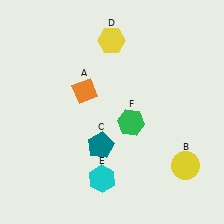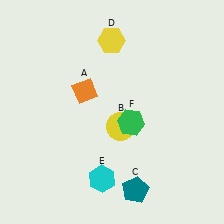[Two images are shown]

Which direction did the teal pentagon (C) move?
The teal pentagon (C) moved down.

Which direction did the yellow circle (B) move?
The yellow circle (B) moved left.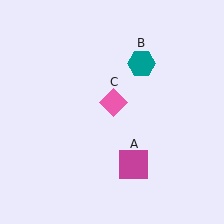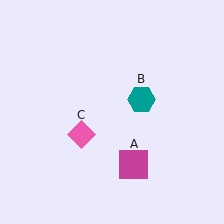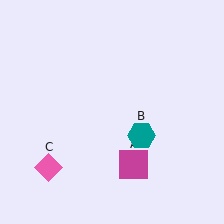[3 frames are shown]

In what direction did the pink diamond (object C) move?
The pink diamond (object C) moved down and to the left.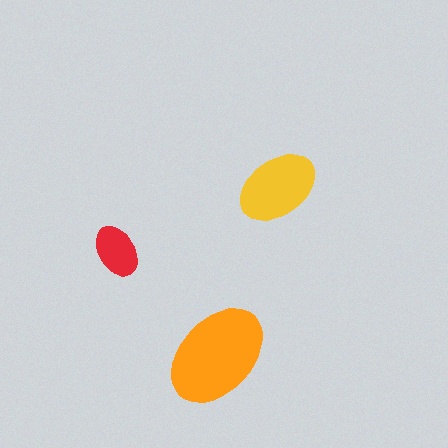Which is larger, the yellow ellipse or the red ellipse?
The yellow one.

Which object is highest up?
The yellow ellipse is topmost.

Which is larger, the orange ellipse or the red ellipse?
The orange one.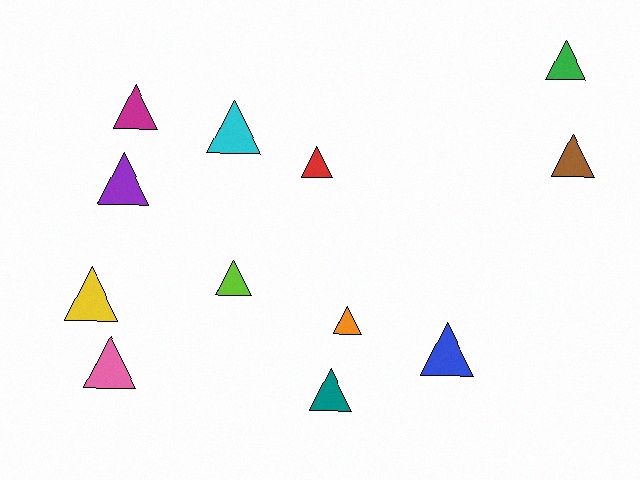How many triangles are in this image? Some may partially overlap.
There are 12 triangles.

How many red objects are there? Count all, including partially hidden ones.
There is 1 red object.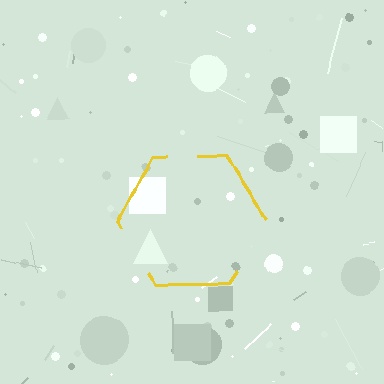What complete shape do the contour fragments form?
The contour fragments form a hexagon.